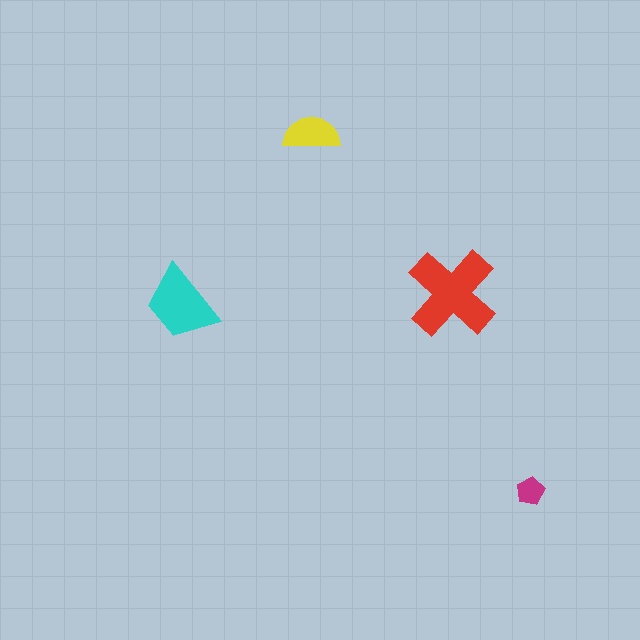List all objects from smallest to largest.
The magenta pentagon, the yellow semicircle, the cyan trapezoid, the red cross.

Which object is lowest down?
The magenta pentagon is bottommost.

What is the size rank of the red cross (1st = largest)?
1st.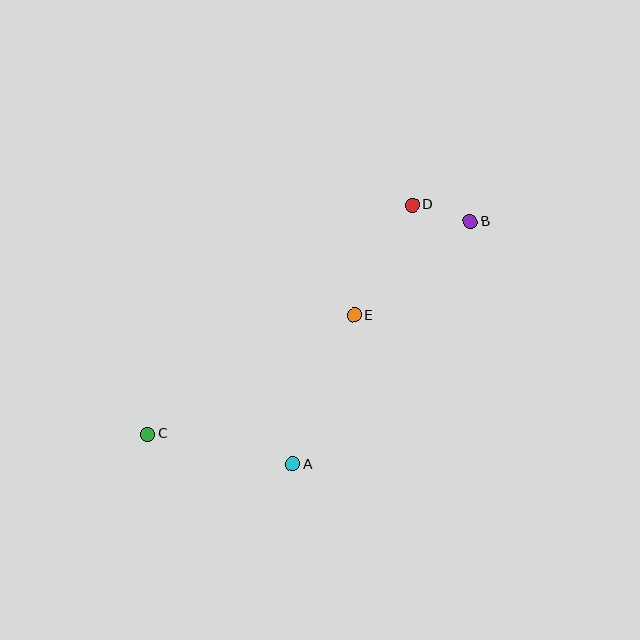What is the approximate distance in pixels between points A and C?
The distance between A and C is approximately 148 pixels.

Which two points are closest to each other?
Points B and D are closest to each other.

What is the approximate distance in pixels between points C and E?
The distance between C and E is approximately 238 pixels.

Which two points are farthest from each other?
Points B and C are farthest from each other.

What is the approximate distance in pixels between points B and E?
The distance between B and E is approximately 149 pixels.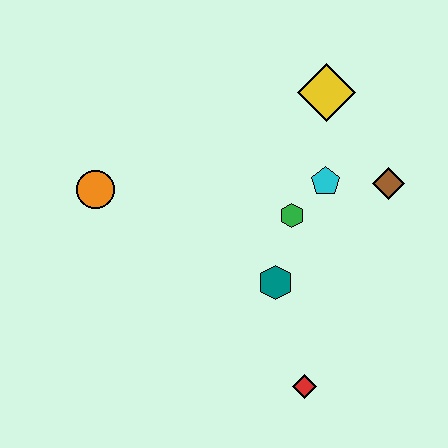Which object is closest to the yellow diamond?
The cyan pentagon is closest to the yellow diamond.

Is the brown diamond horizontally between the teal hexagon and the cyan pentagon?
No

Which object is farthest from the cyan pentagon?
The orange circle is farthest from the cyan pentagon.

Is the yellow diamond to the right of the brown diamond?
No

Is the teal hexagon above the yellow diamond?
No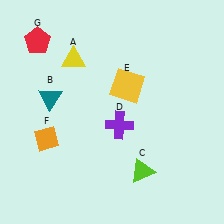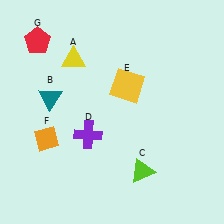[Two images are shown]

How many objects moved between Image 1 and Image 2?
1 object moved between the two images.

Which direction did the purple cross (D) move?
The purple cross (D) moved left.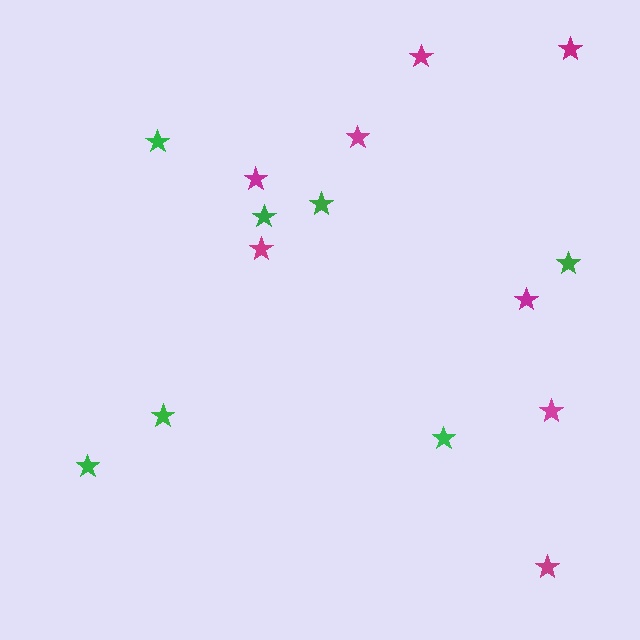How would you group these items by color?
There are 2 groups: one group of green stars (7) and one group of magenta stars (8).